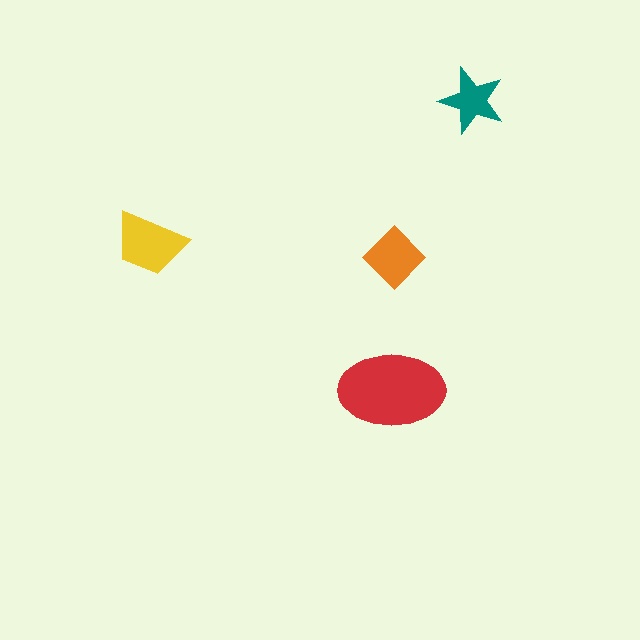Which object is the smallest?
The teal star.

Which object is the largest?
The red ellipse.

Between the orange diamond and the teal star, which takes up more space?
The orange diamond.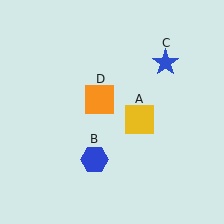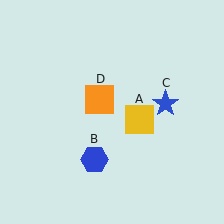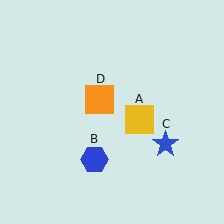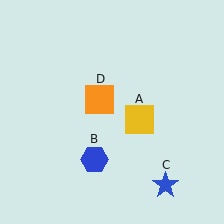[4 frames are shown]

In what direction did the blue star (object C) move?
The blue star (object C) moved down.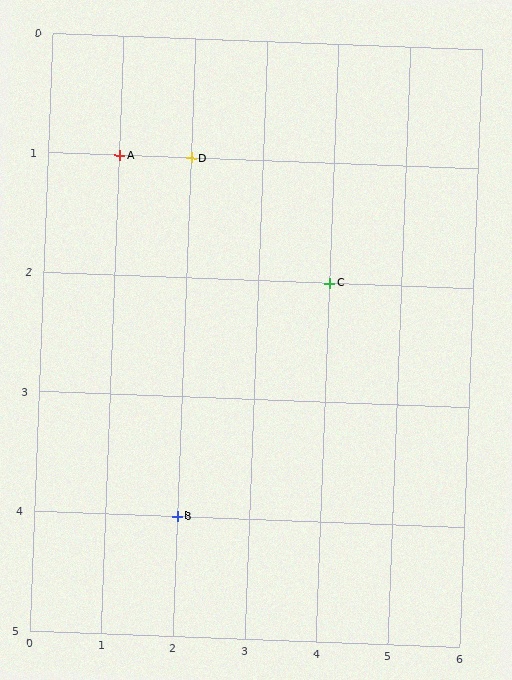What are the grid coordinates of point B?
Point B is at grid coordinates (2, 4).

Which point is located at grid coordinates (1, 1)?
Point A is at (1, 1).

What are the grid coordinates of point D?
Point D is at grid coordinates (2, 1).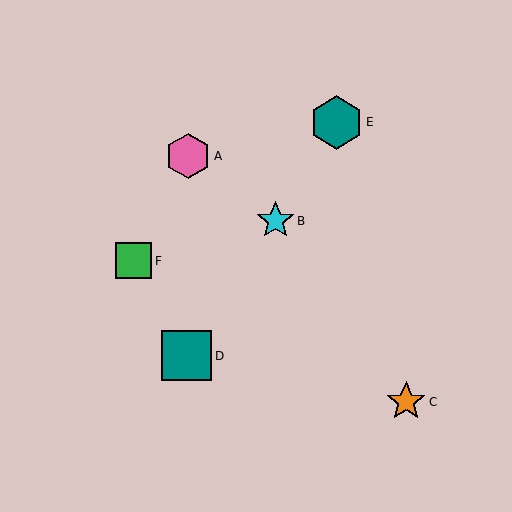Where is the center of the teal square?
The center of the teal square is at (186, 356).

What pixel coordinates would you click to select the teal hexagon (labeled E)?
Click at (337, 122) to select the teal hexagon E.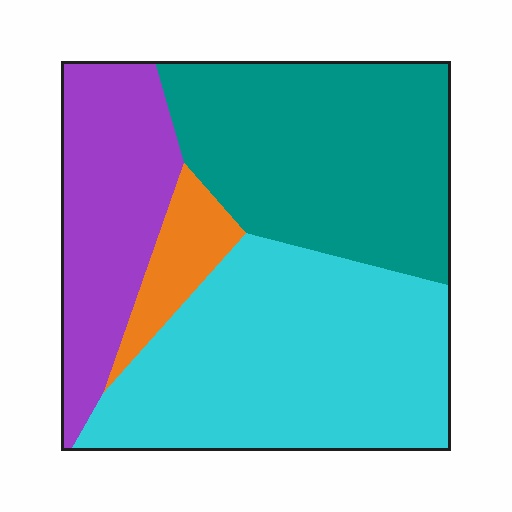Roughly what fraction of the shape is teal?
Teal takes up between a sixth and a third of the shape.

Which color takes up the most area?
Cyan, at roughly 40%.